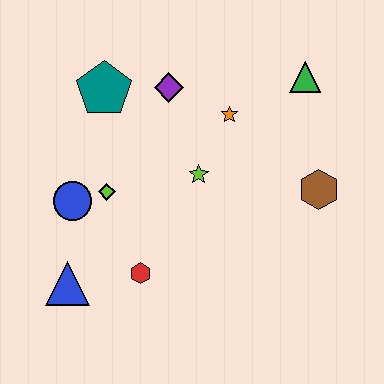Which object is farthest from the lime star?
The blue triangle is farthest from the lime star.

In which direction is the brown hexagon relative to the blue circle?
The brown hexagon is to the right of the blue circle.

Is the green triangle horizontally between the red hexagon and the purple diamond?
No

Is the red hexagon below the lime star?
Yes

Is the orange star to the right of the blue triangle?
Yes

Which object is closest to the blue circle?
The lime diamond is closest to the blue circle.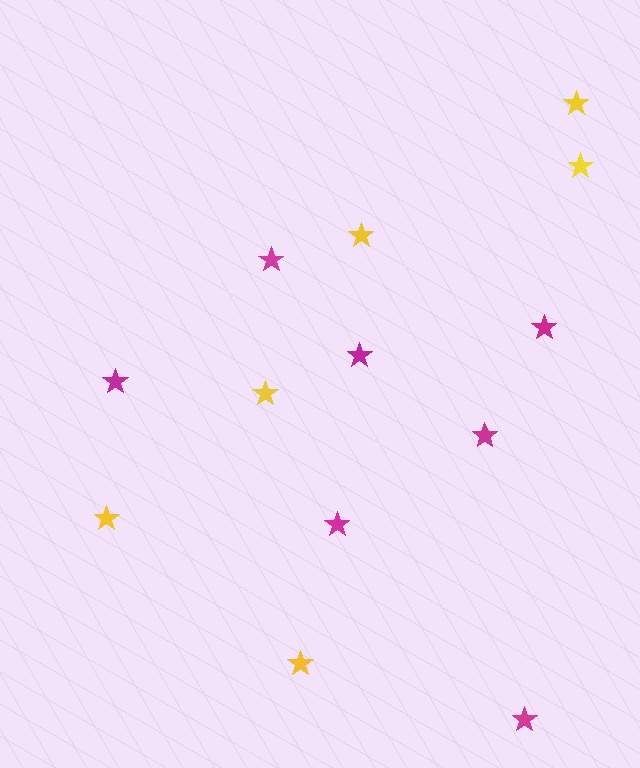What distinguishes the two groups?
There are 2 groups: one group of magenta stars (7) and one group of yellow stars (6).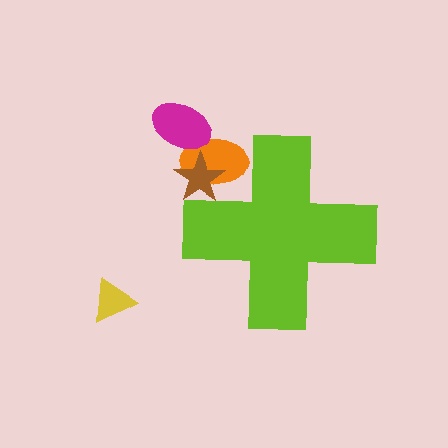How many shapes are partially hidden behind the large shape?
2 shapes are partially hidden.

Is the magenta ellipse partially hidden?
No, the magenta ellipse is fully visible.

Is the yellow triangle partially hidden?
No, the yellow triangle is fully visible.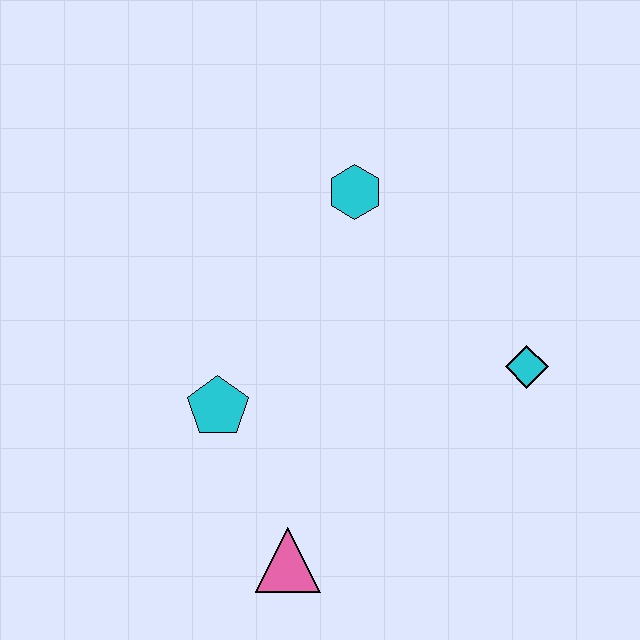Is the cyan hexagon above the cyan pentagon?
Yes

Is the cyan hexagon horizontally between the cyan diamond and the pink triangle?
Yes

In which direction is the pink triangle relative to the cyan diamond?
The pink triangle is to the left of the cyan diamond.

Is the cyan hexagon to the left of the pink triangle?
No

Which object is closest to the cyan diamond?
The cyan hexagon is closest to the cyan diamond.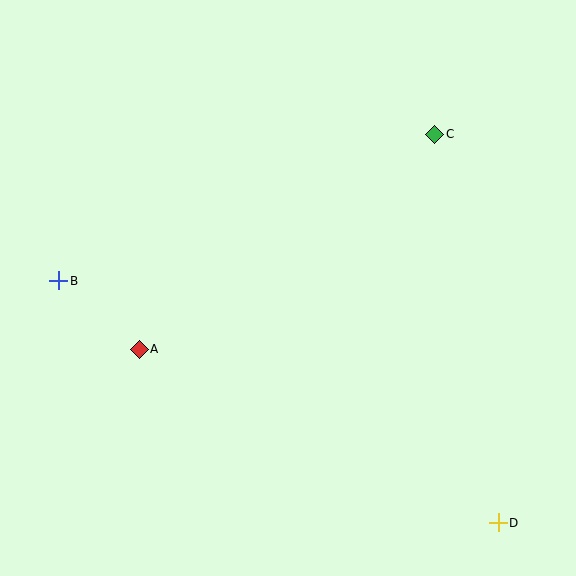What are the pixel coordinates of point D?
Point D is at (498, 523).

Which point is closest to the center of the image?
Point A at (139, 349) is closest to the center.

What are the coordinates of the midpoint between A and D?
The midpoint between A and D is at (319, 436).